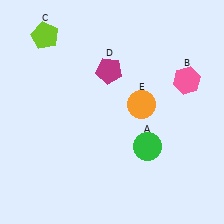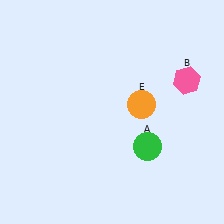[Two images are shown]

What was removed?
The lime pentagon (C), the magenta pentagon (D) were removed in Image 2.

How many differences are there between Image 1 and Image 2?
There are 2 differences between the two images.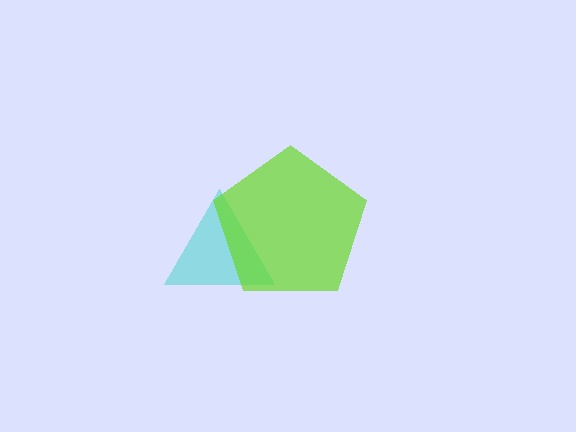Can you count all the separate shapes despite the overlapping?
Yes, there are 2 separate shapes.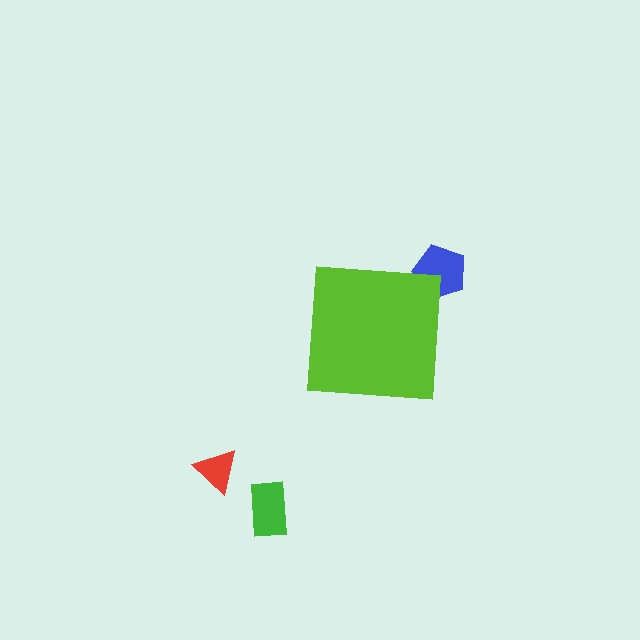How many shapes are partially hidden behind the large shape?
1 shape is partially hidden.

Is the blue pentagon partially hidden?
Yes, the blue pentagon is partially hidden behind the lime square.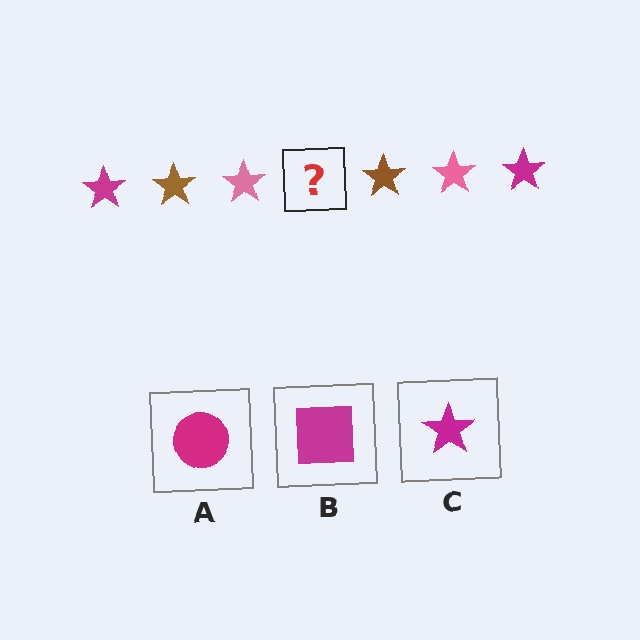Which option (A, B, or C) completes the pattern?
C.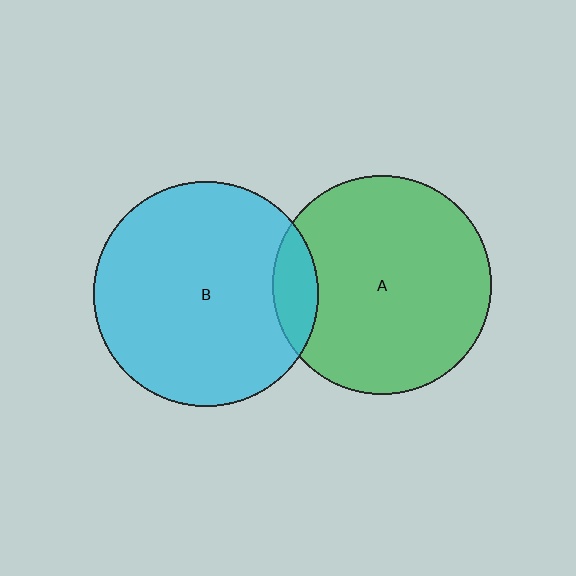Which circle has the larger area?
Circle B (cyan).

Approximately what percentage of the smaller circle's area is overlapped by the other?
Approximately 10%.